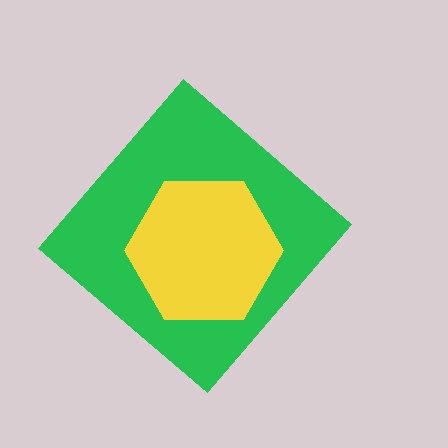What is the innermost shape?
The yellow hexagon.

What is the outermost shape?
The green diamond.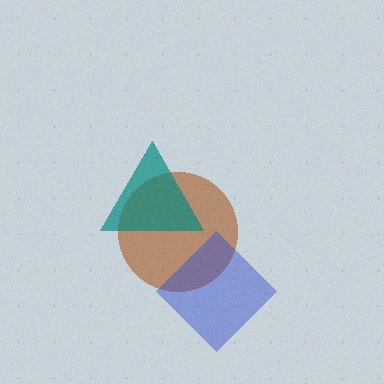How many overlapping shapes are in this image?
There are 3 overlapping shapes in the image.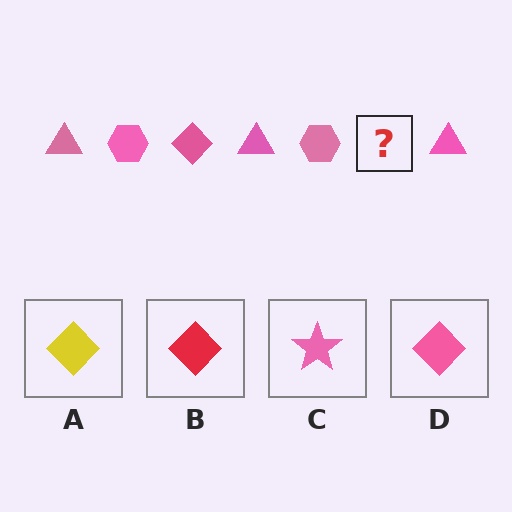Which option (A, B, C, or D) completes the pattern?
D.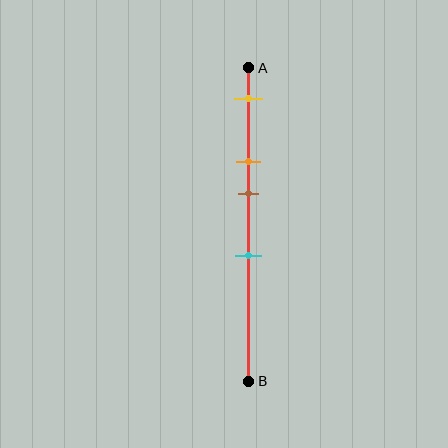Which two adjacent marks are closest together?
The orange and brown marks are the closest adjacent pair.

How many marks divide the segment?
There are 4 marks dividing the segment.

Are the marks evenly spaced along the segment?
No, the marks are not evenly spaced.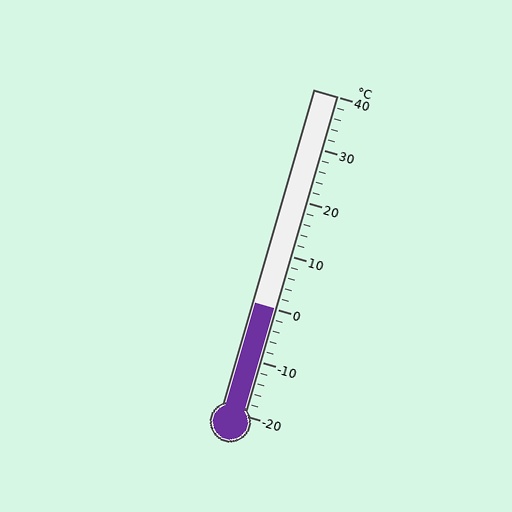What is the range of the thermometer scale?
The thermometer scale ranges from -20°C to 40°C.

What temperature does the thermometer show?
The thermometer shows approximately 0°C.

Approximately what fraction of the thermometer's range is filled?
The thermometer is filled to approximately 35% of its range.